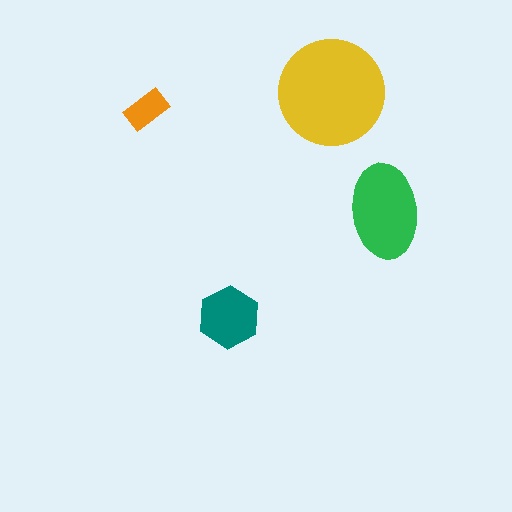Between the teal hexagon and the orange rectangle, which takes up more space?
The teal hexagon.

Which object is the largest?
The yellow circle.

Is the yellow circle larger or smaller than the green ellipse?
Larger.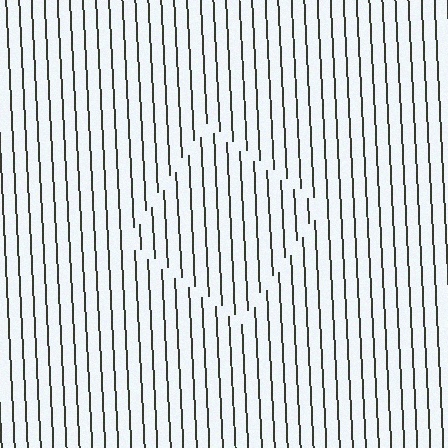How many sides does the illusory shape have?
4 sides — the line-ends trace a square.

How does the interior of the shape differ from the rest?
The interior of the shape contains the same grating, shifted by half a period — the contour is defined by the phase discontinuity where line-ends from the inner and outer gratings abut.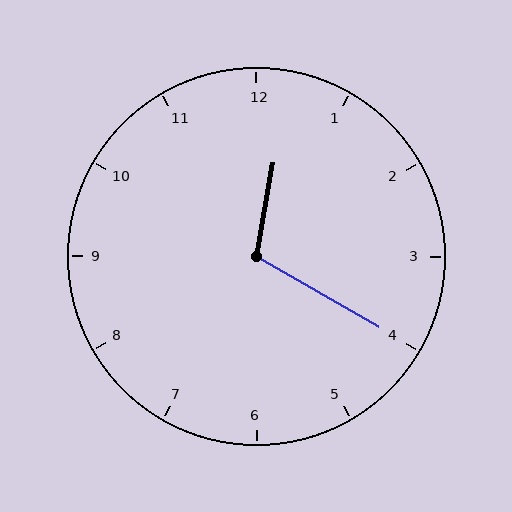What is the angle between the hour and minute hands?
Approximately 110 degrees.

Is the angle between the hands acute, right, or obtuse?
It is obtuse.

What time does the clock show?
12:20.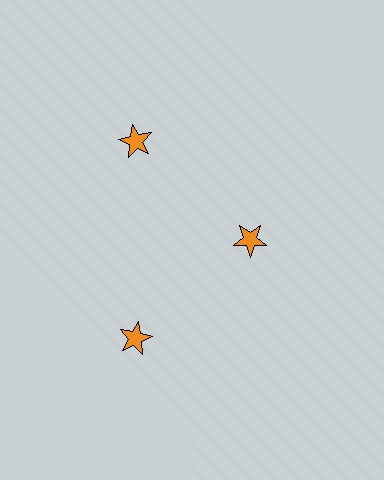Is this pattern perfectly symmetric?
No. The 3 orange stars are arranged in a ring, but one element near the 3 o'clock position is pulled inward toward the center, breaking the 3-fold rotational symmetry.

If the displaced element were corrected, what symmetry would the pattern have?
It would have 3-fold rotational symmetry — the pattern would map onto itself every 120 degrees.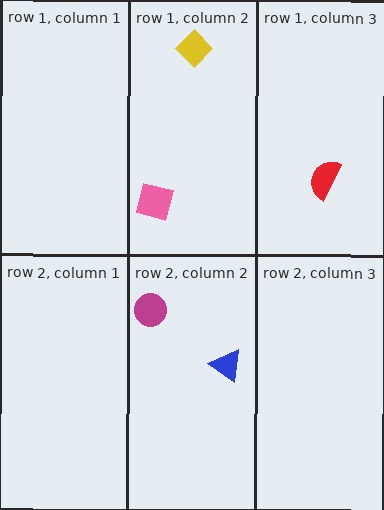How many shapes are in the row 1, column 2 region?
2.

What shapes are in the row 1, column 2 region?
The pink square, the yellow diamond.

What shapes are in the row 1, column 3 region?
The red semicircle.